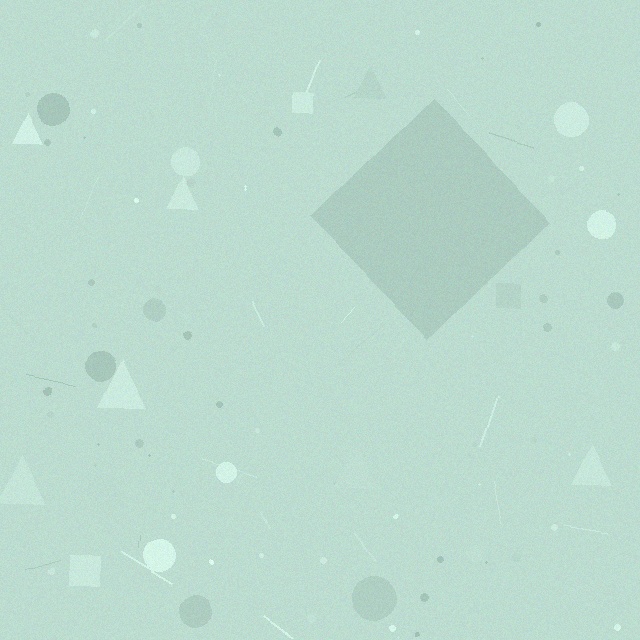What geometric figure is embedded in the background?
A diamond is embedded in the background.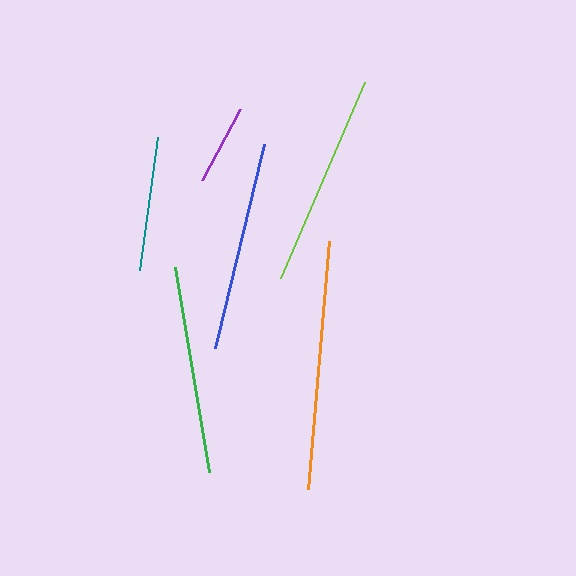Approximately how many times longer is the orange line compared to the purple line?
The orange line is approximately 3.1 times the length of the purple line.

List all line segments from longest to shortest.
From longest to shortest: orange, lime, blue, green, teal, purple.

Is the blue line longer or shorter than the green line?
The blue line is longer than the green line.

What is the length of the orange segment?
The orange segment is approximately 249 pixels long.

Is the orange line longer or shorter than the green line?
The orange line is longer than the green line.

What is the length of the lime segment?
The lime segment is approximately 213 pixels long.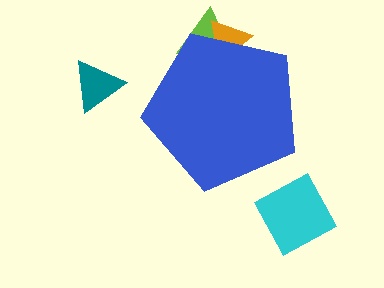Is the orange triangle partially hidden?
Yes, the orange triangle is partially hidden behind the blue pentagon.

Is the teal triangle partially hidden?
No, the teal triangle is fully visible.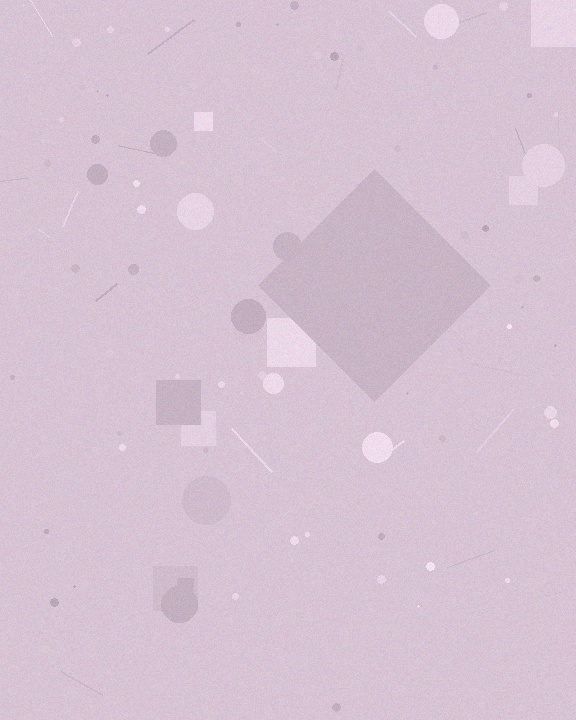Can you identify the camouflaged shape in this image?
The camouflaged shape is a diamond.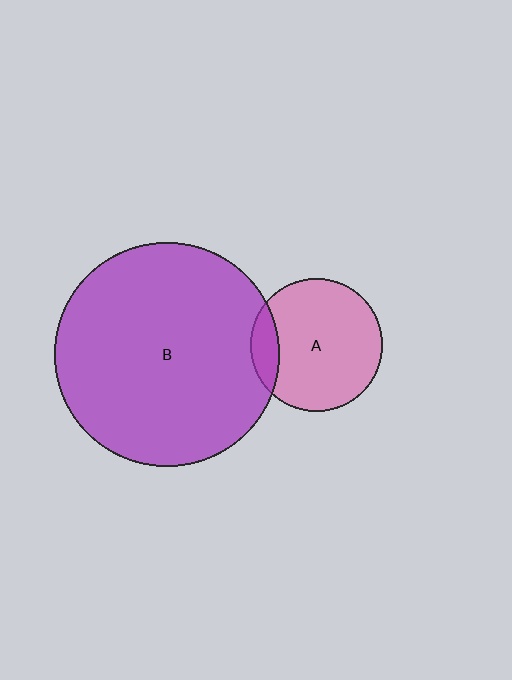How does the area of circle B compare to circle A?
Approximately 2.9 times.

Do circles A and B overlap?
Yes.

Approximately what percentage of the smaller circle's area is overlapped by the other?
Approximately 15%.